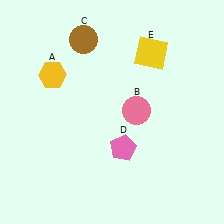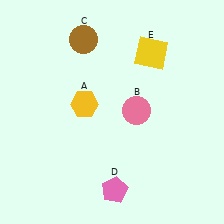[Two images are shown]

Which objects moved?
The objects that moved are: the yellow hexagon (A), the pink pentagon (D).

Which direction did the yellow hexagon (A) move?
The yellow hexagon (A) moved right.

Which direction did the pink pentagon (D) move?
The pink pentagon (D) moved down.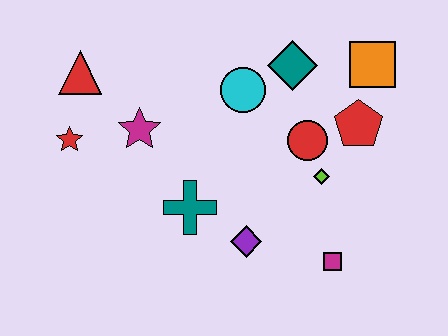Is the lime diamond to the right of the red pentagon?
No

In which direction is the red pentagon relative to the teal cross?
The red pentagon is to the right of the teal cross.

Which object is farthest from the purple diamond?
The red triangle is farthest from the purple diamond.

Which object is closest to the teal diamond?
The cyan circle is closest to the teal diamond.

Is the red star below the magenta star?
Yes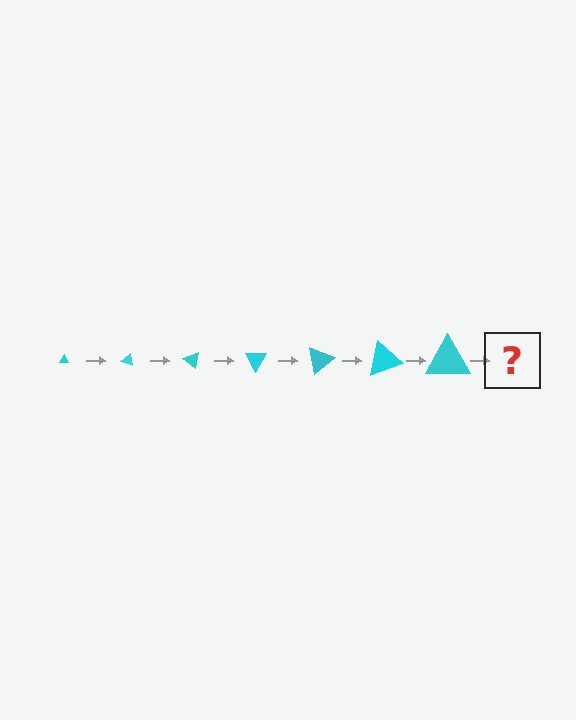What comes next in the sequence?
The next element should be a triangle, larger than the previous one and rotated 140 degrees from the start.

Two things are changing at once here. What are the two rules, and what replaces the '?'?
The two rules are that the triangle grows larger each step and it rotates 20 degrees each step. The '?' should be a triangle, larger than the previous one and rotated 140 degrees from the start.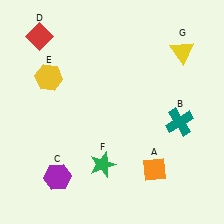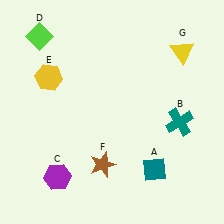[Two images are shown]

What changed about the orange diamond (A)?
In Image 1, A is orange. In Image 2, it changed to teal.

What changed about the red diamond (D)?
In Image 1, D is red. In Image 2, it changed to lime.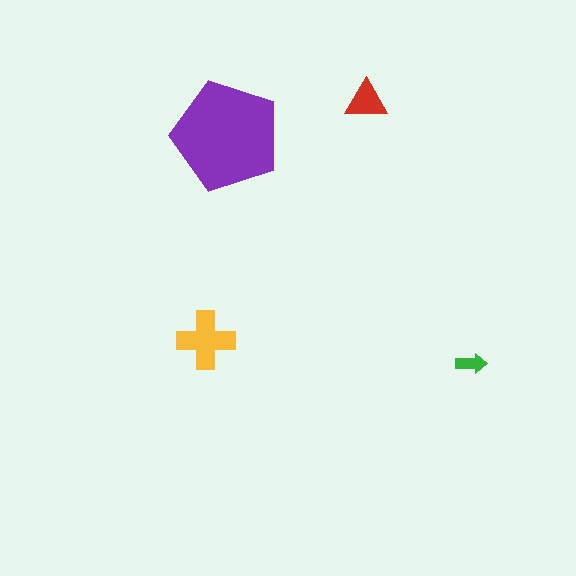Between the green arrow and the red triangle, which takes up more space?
The red triangle.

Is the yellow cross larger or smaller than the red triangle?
Larger.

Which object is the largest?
The purple pentagon.